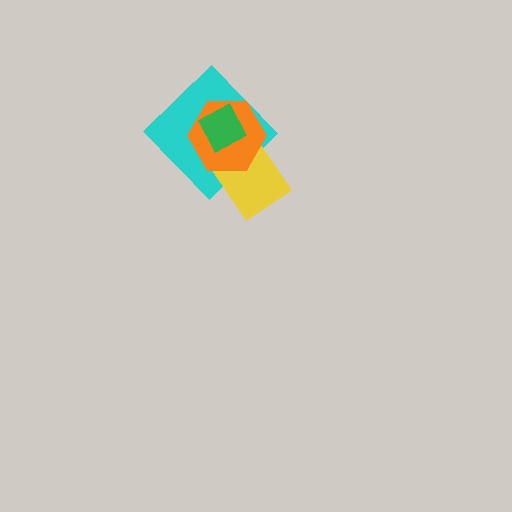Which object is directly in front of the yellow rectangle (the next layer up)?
The orange hexagon is directly in front of the yellow rectangle.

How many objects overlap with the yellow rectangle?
3 objects overlap with the yellow rectangle.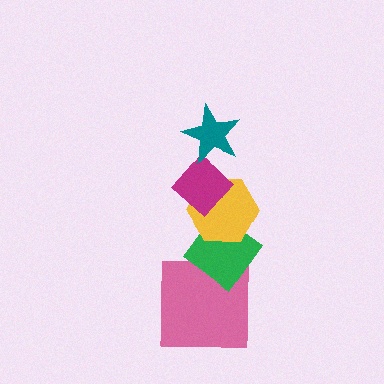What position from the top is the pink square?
The pink square is 5th from the top.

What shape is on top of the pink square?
The green diamond is on top of the pink square.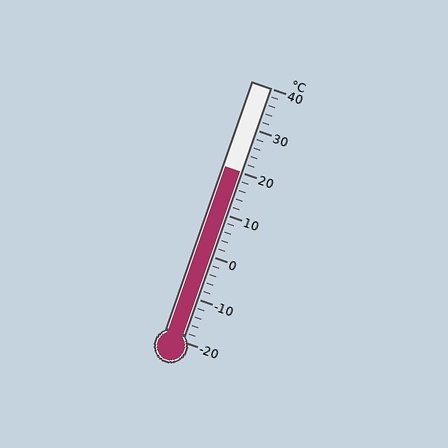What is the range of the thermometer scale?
The thermometer scale ranges from -20°C to 40°C.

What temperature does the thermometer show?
The thermometer shows approximately 20°C.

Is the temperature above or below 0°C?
The temperature is above 0°C.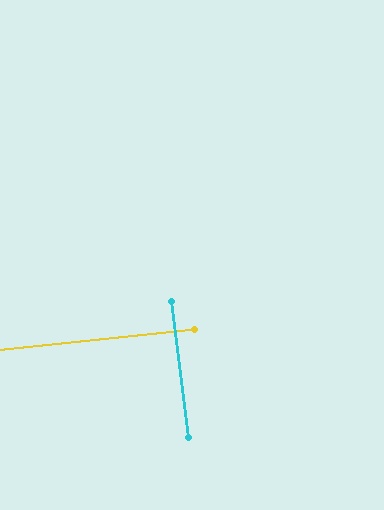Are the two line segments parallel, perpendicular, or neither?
Perpendicular — they meet at approximately 89°.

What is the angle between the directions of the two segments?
Approximately 89 degrees.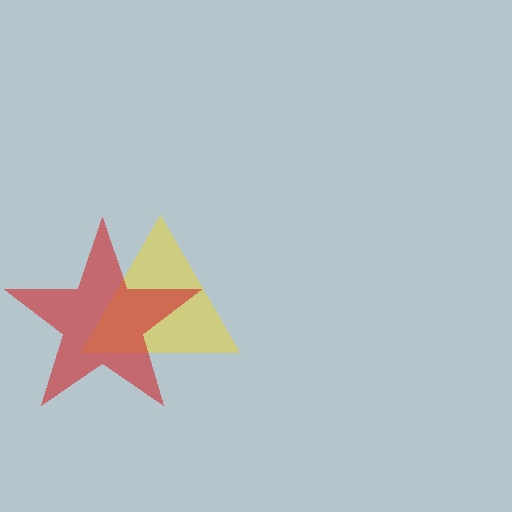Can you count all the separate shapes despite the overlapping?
Yes, there are 2 separate shapes.